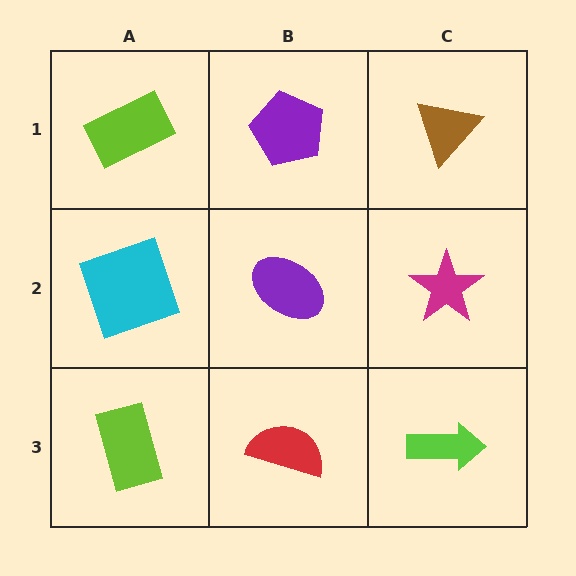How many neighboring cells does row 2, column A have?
3.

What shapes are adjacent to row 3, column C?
A magenta star (row 2, column C), a red semicircle (row 3, column B).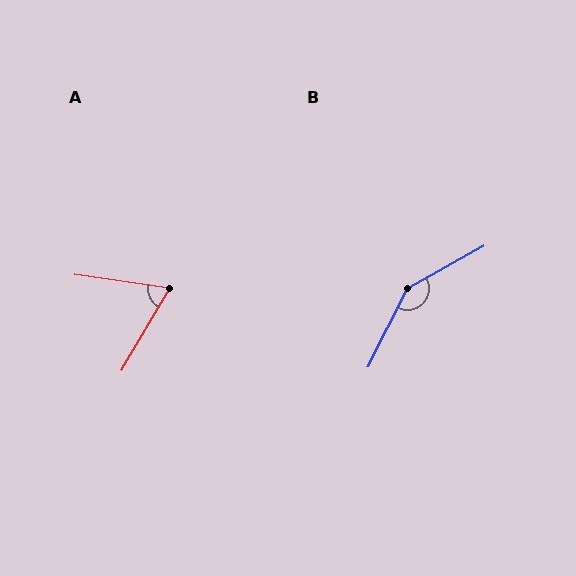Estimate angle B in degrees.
Approximately 145 degrees.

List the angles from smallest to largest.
A (68°), B (145°).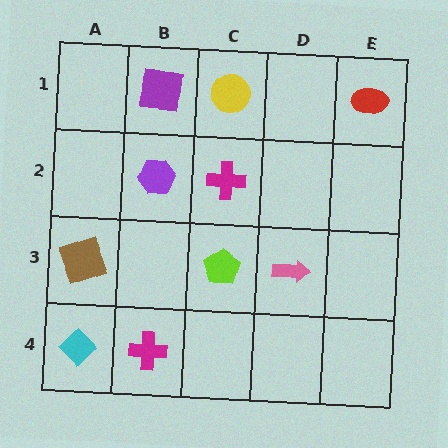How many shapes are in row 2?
2 shapes.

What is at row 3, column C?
A lime pentagon.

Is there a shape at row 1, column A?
No, that cell is empty.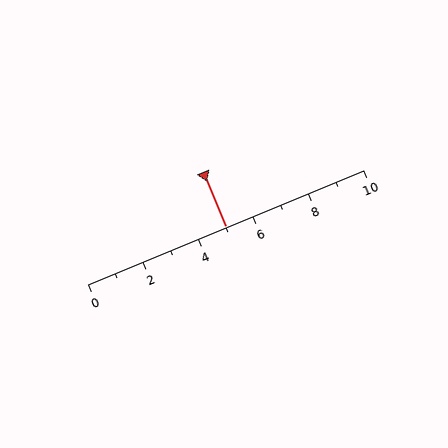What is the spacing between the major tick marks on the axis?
The major ticks are spaced 2 apart.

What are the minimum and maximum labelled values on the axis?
The axis runs from 0 to 10.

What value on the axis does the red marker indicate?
The marker indicates approximately 5.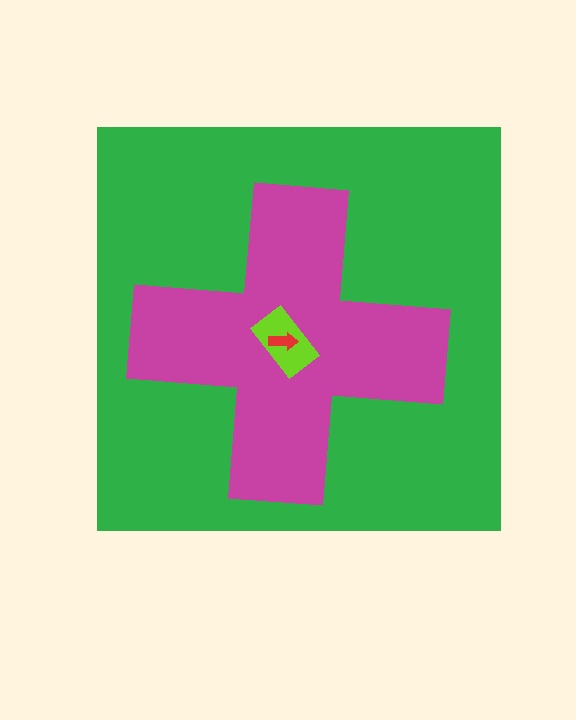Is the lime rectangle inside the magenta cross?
Yes.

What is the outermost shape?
The green square.